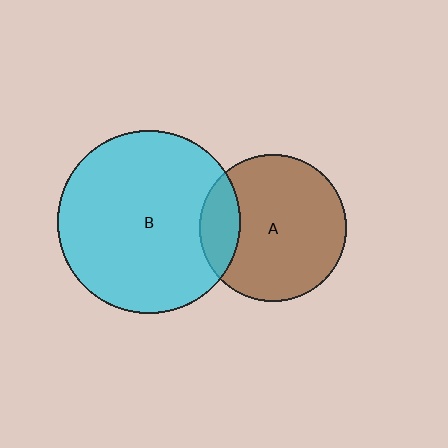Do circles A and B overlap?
Yes.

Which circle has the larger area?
Circle B (cyan).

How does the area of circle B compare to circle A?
Approximately 1.5 times.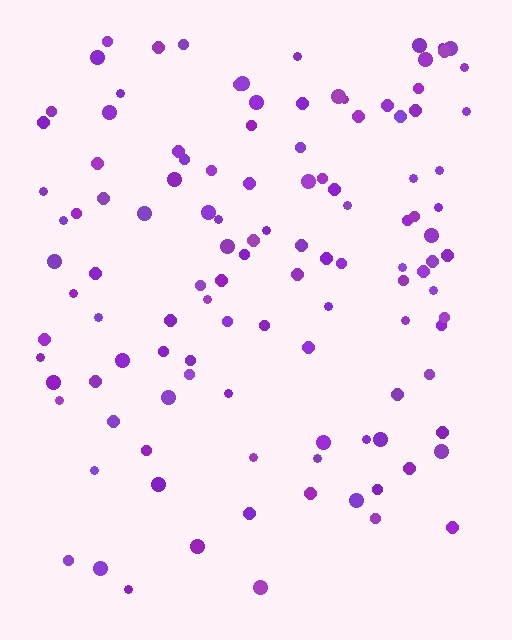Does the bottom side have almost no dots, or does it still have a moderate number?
Still a moderate number, just noticeably fewer than the top.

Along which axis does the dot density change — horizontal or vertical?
Vertical.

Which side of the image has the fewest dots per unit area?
The bottom.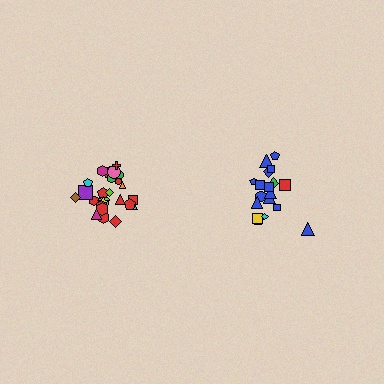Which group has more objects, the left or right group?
The left group.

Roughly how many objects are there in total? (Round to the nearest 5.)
Roughly 45 objects in total.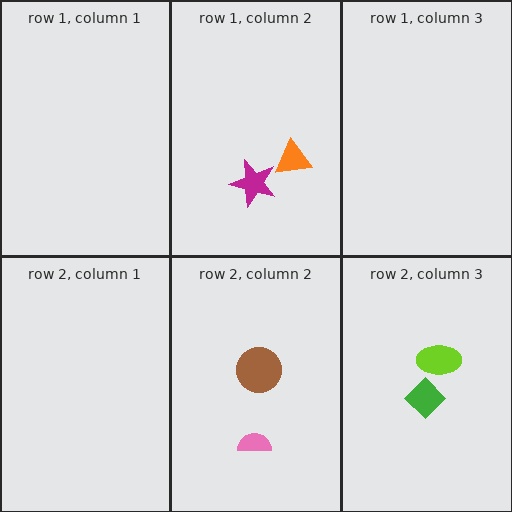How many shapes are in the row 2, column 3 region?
2.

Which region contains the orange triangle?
The row 1, column 2 region.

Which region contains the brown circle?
The row 2, column 2 region.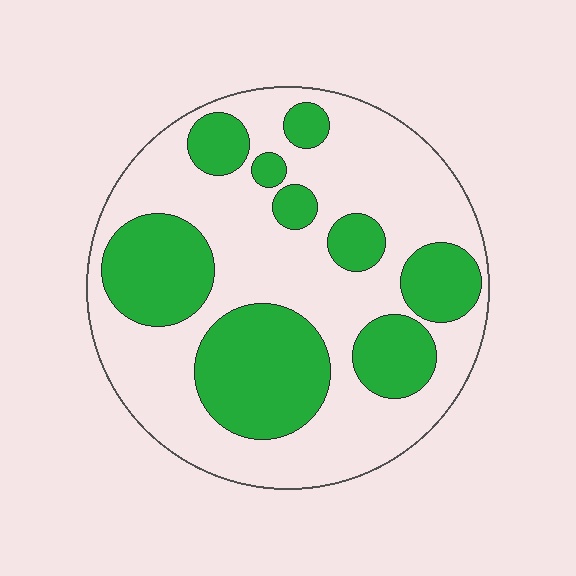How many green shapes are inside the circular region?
9.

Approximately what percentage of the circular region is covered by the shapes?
Approximately 35%.